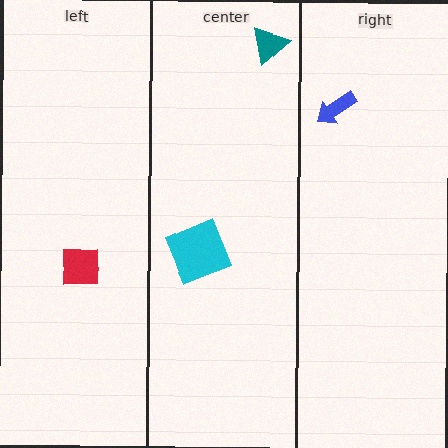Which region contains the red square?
The left region.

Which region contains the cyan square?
The center region.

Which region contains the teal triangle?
The center region.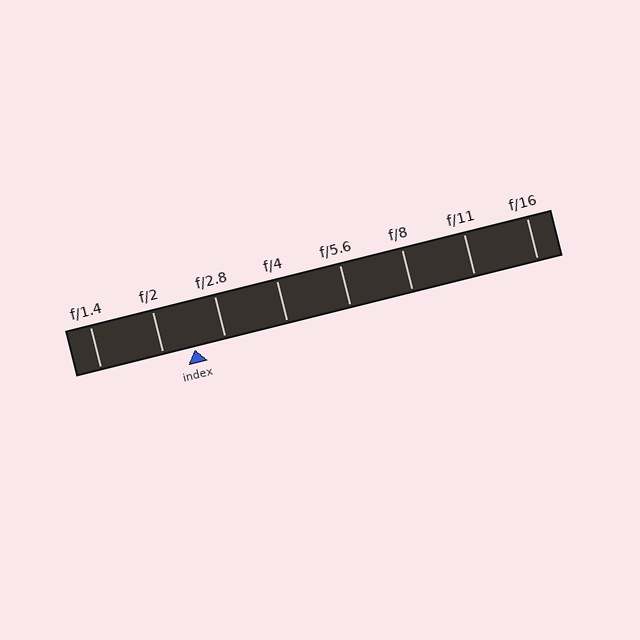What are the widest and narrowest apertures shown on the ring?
The widest aperture shown is f/1.4 and the narrowest is f/16.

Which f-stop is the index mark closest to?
The index mark is closest to f/2.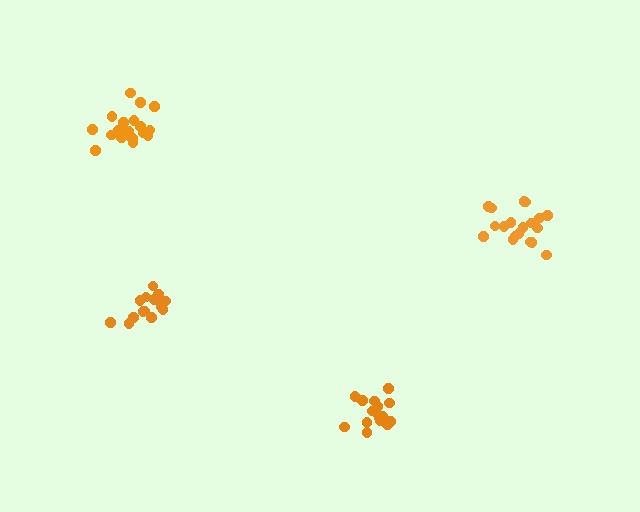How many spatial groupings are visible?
There are 4 spatial groupings.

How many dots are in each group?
Group 1: 19 dots, Group 2: 18 dots, Group 3: 16 dots, Group 4: 15 dots (68 total).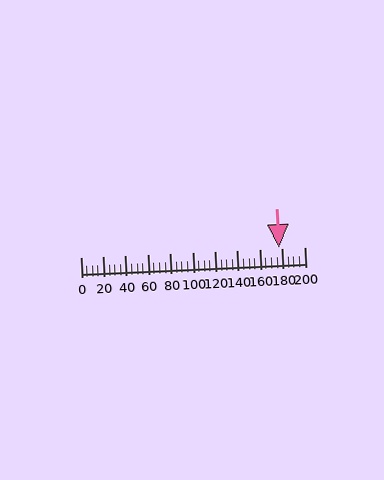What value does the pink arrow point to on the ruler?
The pink arrow points to approximately 177.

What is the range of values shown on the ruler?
The ruler shows values from 0 to 200.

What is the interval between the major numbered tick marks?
The major tick marks are spaced 20 units apart.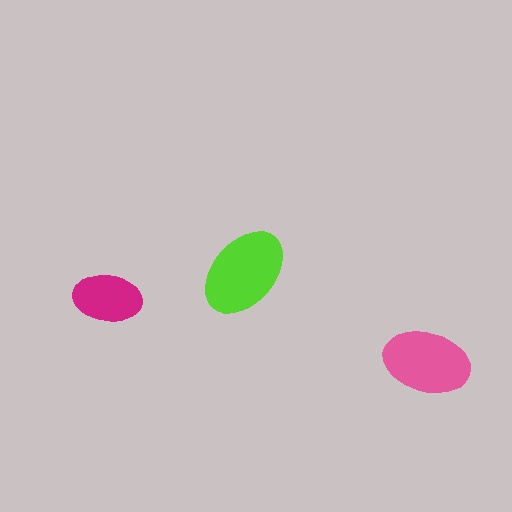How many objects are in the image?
There are 3 objects in the image.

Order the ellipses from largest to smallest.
the lime one, the pink one, the magenta one.